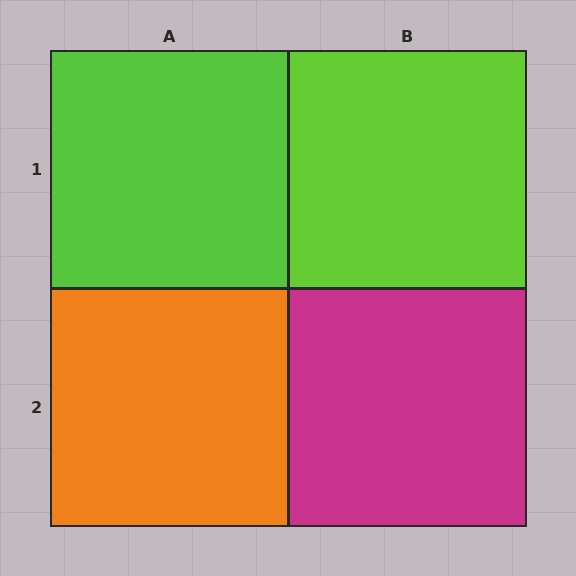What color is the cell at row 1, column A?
Lime.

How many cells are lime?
2 cells are lime.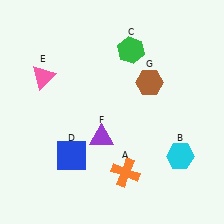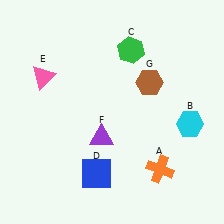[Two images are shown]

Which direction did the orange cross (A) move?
The orange cross (A) moved right.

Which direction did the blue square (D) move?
The blue square (D) moved right.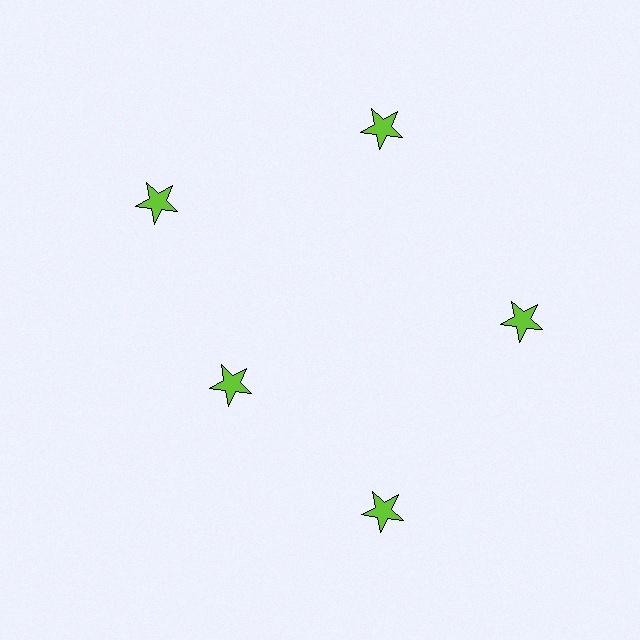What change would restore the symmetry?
The symmetry would be restored by moving it outward, back onto the ring so that all 5 stars sit at equal angles and equal distance from the center.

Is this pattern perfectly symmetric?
No. The 5 lime stars are arranged in a ring, but one element near the 8 o'clock position is pulled inward toward the center, breaking the 5-fold rotational symmetry.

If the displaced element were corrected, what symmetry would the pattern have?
It would have 5-fold rotational symmetry — the pattern would map onto itself every 72 degrees.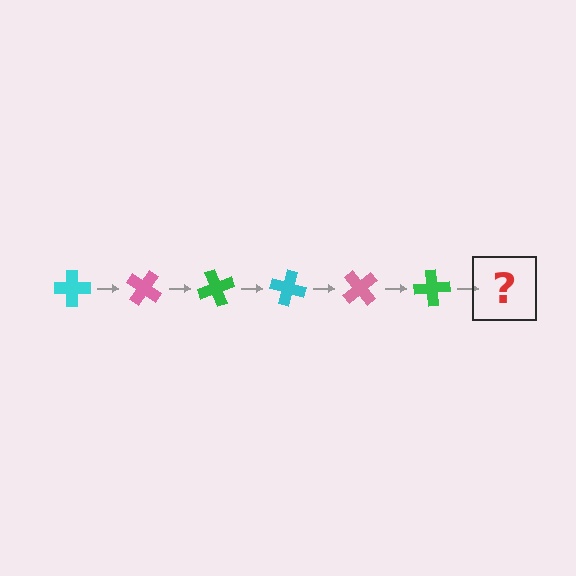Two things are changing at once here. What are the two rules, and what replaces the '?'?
The two rules are that it rotates 35 degrees each step and the color cycles through cyan, pink, and green. The '?' should be a cyan cross, rotated 210 degrees from the start.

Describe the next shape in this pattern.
It should be a cyan cross, rotated 210 degrees from the start.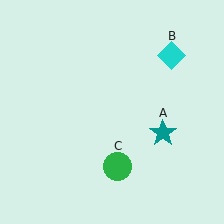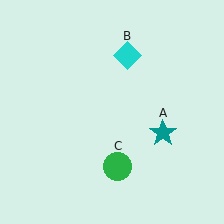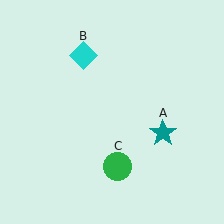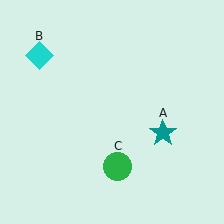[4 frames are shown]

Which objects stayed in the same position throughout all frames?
Teal star (object A) and green circle (object C) remained stationary.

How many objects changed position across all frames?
1 object changed position: cyan diamond (object B).